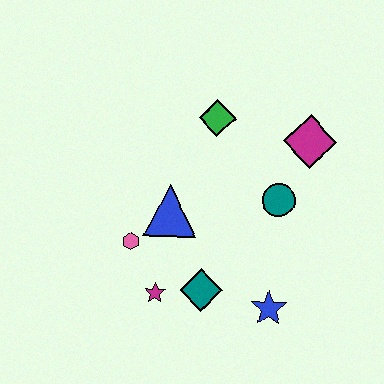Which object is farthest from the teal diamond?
The magenta diamond is farthest from the teal diamond.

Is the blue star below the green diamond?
Yes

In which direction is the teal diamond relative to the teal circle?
The teal diamond is below the teal circle.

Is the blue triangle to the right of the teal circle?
No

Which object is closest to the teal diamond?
The magenta star is closest to the teal diamond.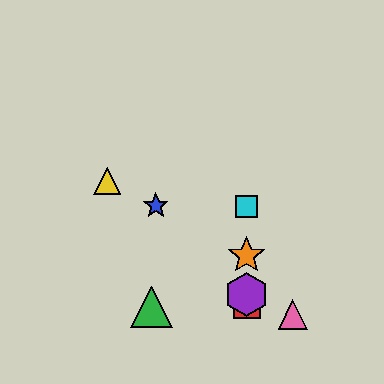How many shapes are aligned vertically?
4 shapes (the red square, the purple hexagon, the orange star, the cyan square) are aligned vertically.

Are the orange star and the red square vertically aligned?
Yes, both are at x≈247.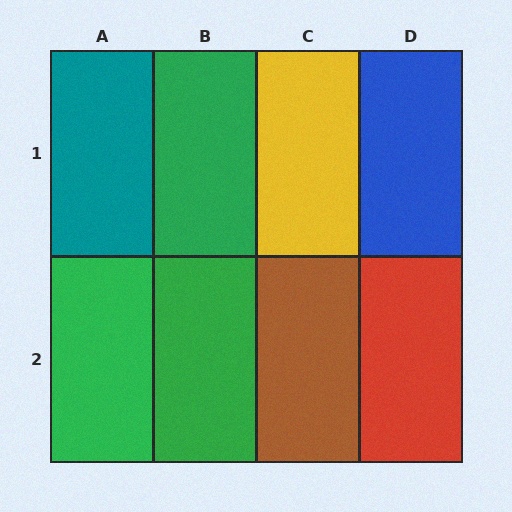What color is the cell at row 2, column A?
Green.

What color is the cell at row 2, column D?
Red.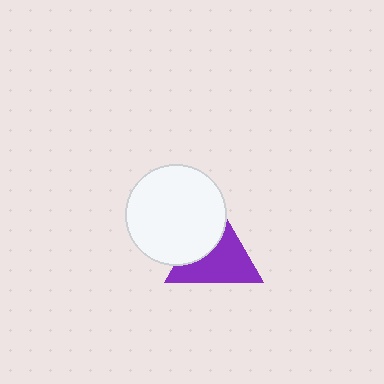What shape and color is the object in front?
The object in front is a white circle.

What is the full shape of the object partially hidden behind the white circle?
The partially hidden object is a purple triangle.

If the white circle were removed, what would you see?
You would see the complete purple triangle.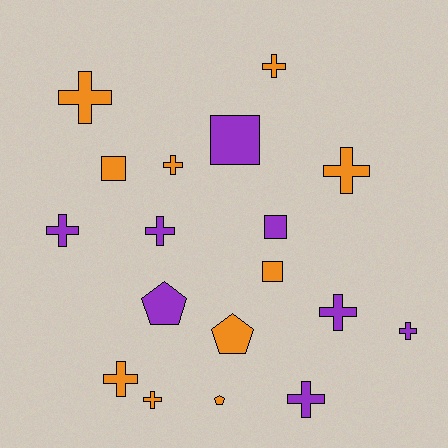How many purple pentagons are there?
There is 1 purple pentagon.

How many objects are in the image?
There are 18 objects.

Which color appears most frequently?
Orange, with 10 objects.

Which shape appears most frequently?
Cross, with 11 objects.